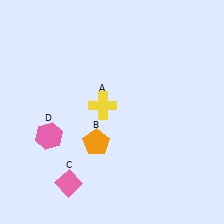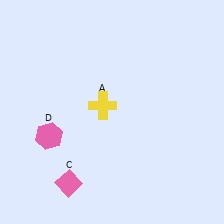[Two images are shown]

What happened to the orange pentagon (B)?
The orange pentagon (B) was removed in Image 2. It was in the bottom-left area of Image 1.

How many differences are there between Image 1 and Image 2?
There is 1 difference between the two images.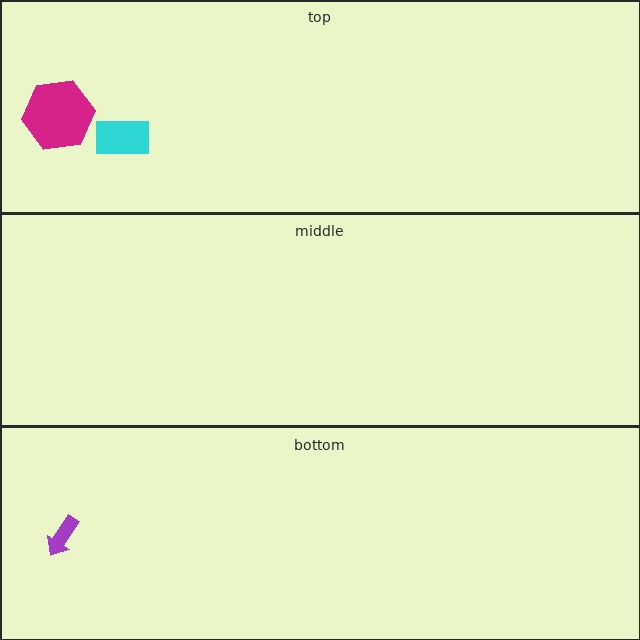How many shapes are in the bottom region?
1.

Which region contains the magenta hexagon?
The top region.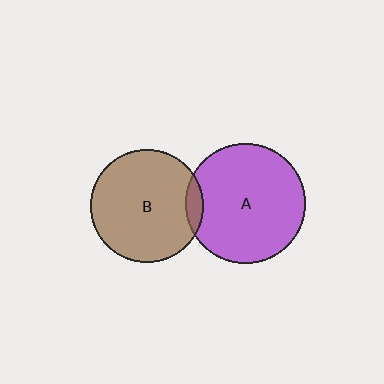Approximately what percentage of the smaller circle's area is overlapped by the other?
Approximately 5%.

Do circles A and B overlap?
Yes.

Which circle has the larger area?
Circle A (purple).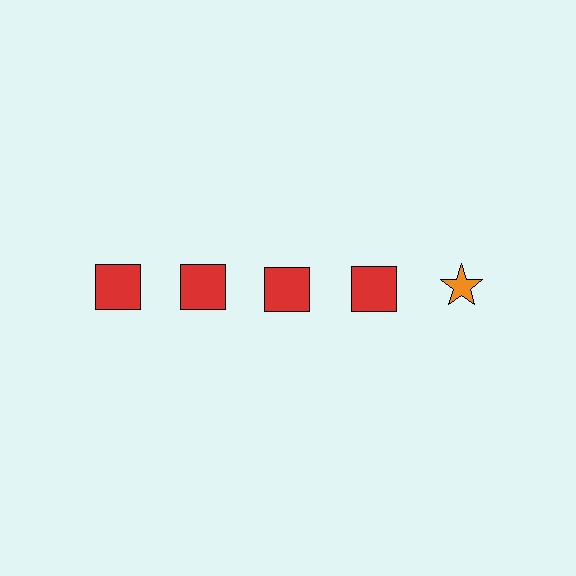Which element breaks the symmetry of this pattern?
The orange star in the top row, rightmost column breaks the symmetry. All other shapes are red squares.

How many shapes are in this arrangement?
There are 5 shapes arranged in a grid pattern.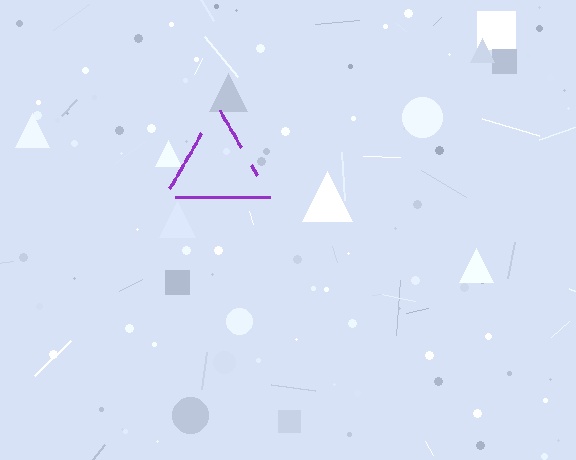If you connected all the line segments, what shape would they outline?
They would outline a triangle.